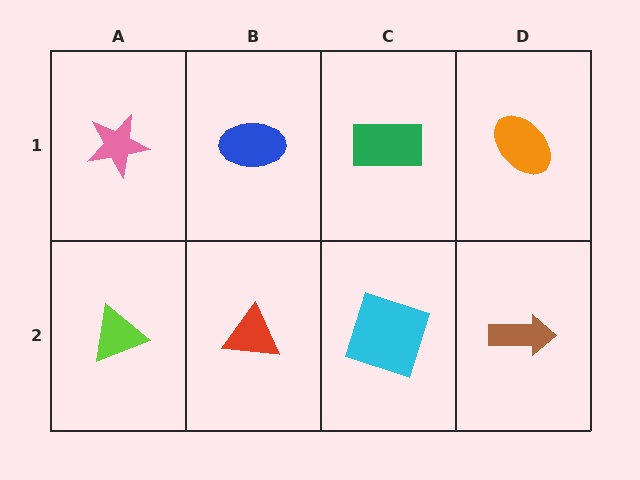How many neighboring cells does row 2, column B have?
3.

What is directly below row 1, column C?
A cyan square.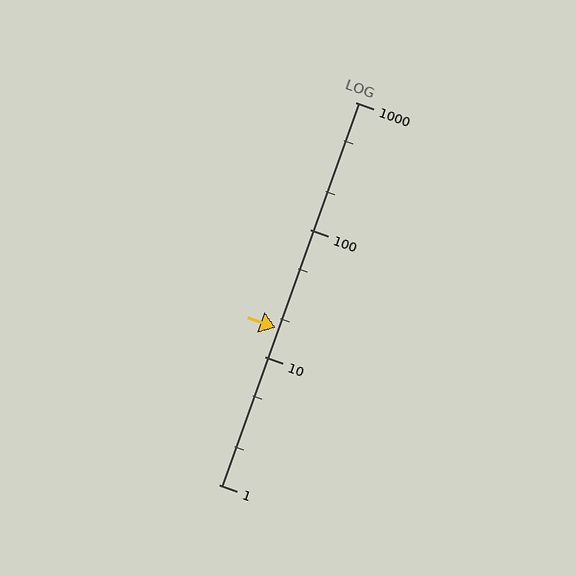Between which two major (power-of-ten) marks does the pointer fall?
The pointer is between 10 and 100.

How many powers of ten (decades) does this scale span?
The scale spans 3 decades, from 1 to 1000.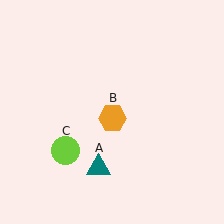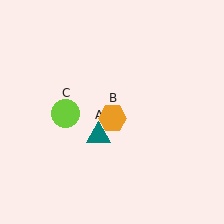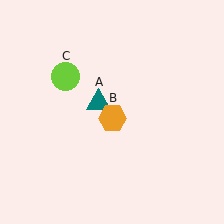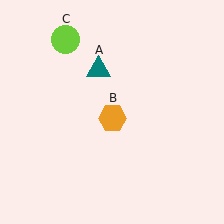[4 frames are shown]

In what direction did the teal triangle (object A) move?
The teal triangle (object A) moved up.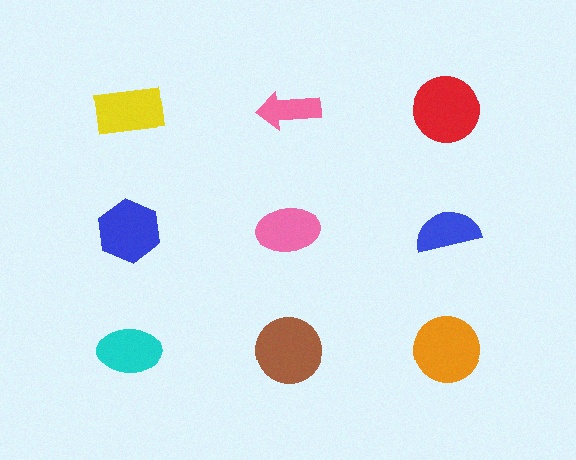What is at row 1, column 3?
A red circle.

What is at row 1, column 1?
A yellow rectangle.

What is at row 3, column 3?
An orange circle.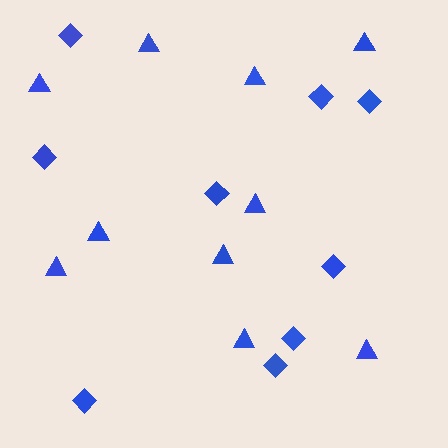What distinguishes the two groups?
There are 2 groups: one group of triangles (10) and one group of diamonds (9).